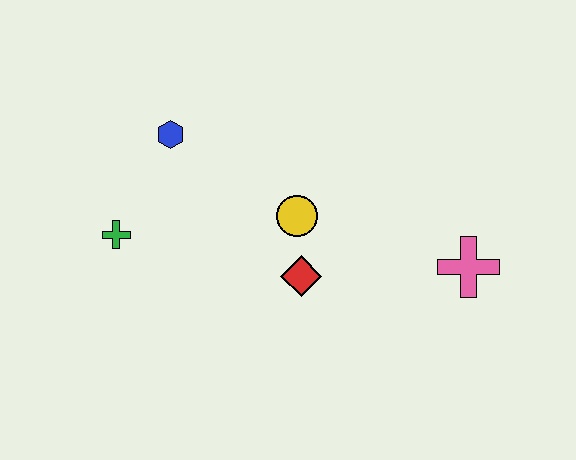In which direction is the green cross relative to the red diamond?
The green cross is to the left of the red diamond.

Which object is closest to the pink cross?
The red diamond is closest to the pink cross.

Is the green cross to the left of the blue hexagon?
Yes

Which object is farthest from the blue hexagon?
The pink cross is farthest from the blue hexagon.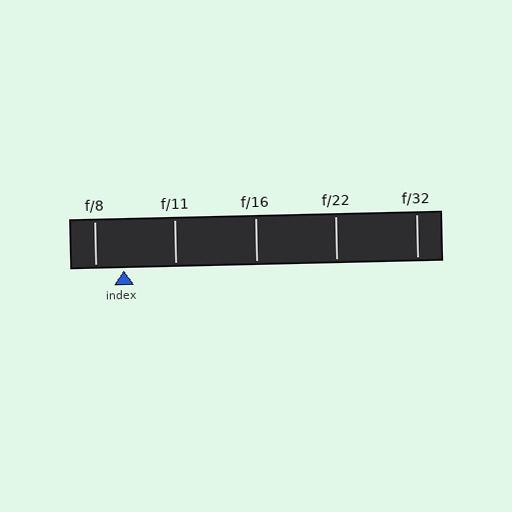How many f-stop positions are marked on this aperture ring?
There are 5 f-stop positions marked.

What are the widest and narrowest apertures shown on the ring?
The widest aperture shown is f/8 and the narrowest is f/32.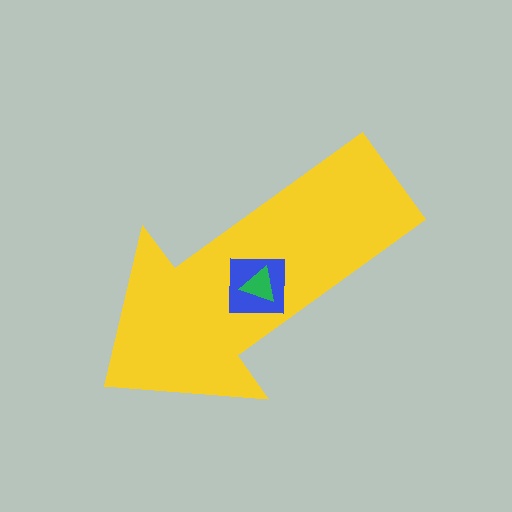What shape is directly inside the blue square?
The green triangle.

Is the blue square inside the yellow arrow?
Yes.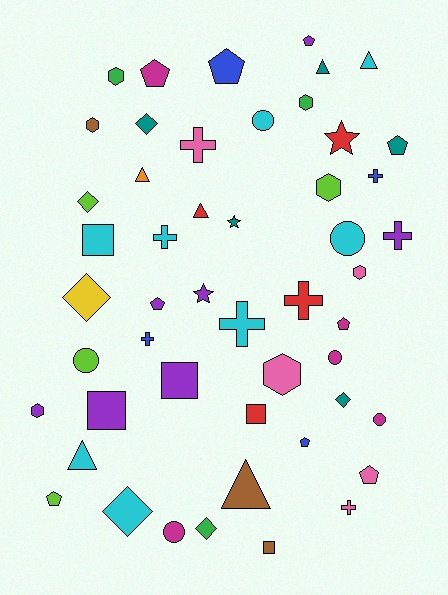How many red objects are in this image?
There are 4 red objects.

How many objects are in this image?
There are 50 objects.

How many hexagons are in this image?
There are 7 hexagons.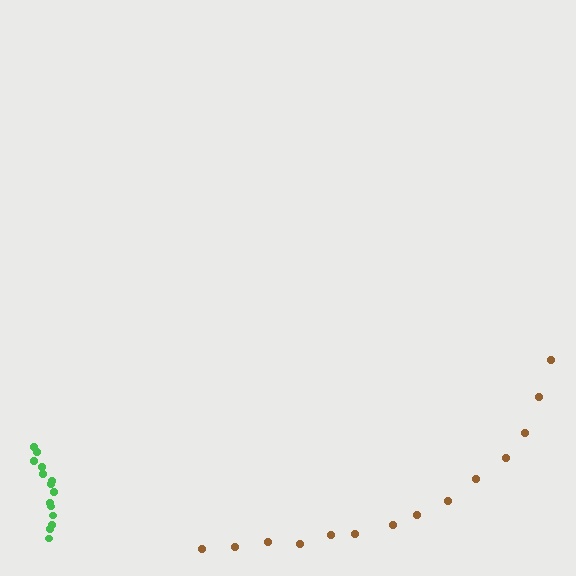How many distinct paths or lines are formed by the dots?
There are 2 distinct paths.